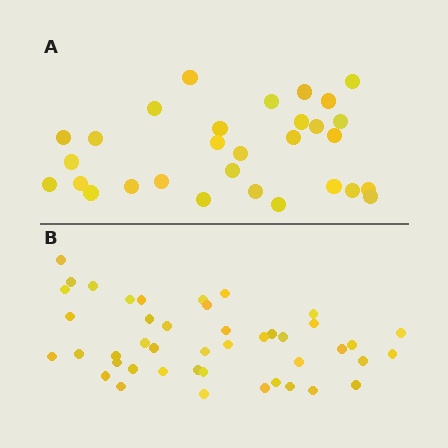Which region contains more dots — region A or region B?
Region B (the bottom region) has more dots.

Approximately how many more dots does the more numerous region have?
Region B has approximately 15 more dots than region A.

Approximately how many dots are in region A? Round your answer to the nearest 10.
About 30 dots.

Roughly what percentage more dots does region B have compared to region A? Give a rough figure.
About 45% more.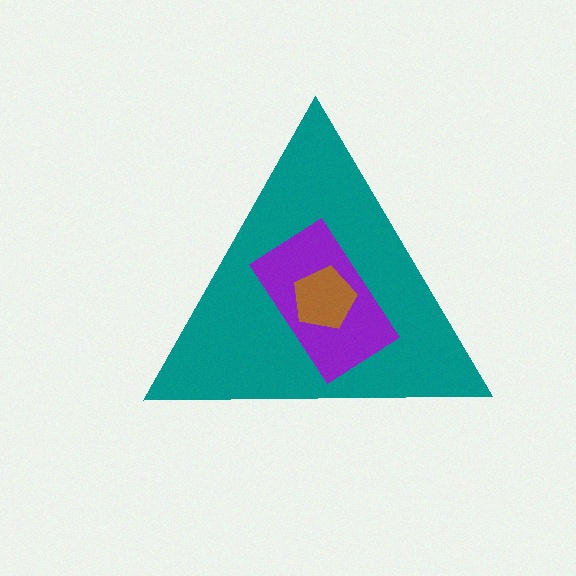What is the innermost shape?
The brown pentagon.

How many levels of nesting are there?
3.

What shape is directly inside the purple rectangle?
The brown pentagon.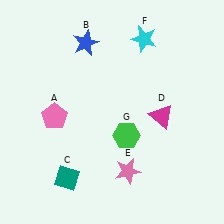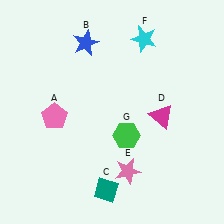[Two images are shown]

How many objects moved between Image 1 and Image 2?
1 object moved between the two images.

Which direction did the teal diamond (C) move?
The teal diamond (C) moved right.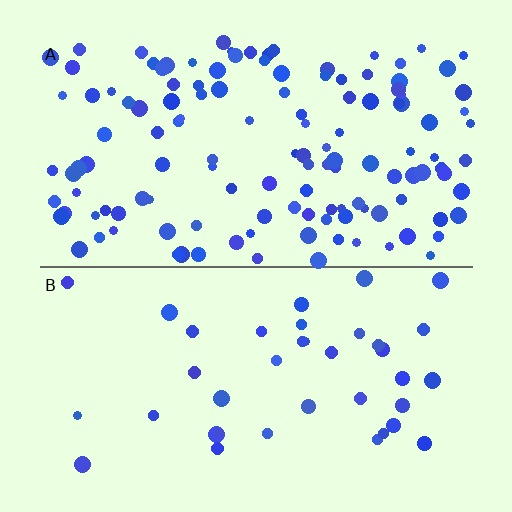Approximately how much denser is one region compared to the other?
Approximately 3.2× — region A over region B.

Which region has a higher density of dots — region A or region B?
A (the top).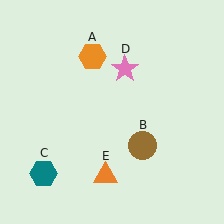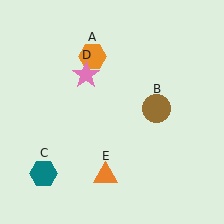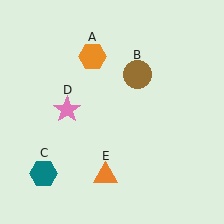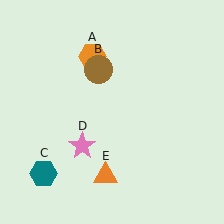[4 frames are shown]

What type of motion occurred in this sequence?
The brown circle (object B), pink star (object D) rotated counterclockwise around the center of the scene.